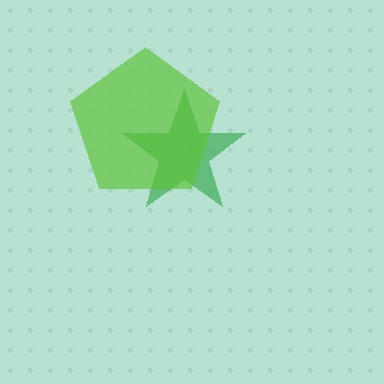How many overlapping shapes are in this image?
There are 2 overlapping shapes in the image.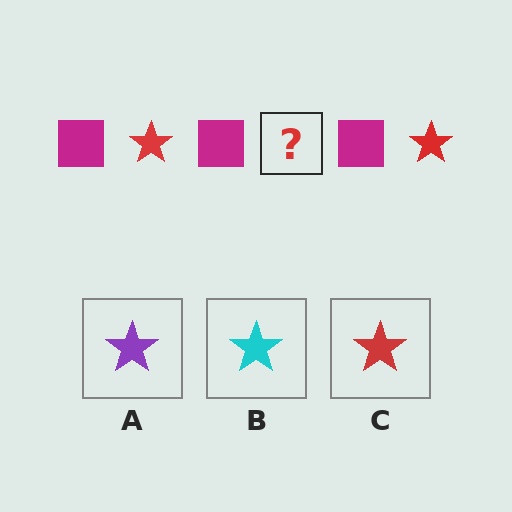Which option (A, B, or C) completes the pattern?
C.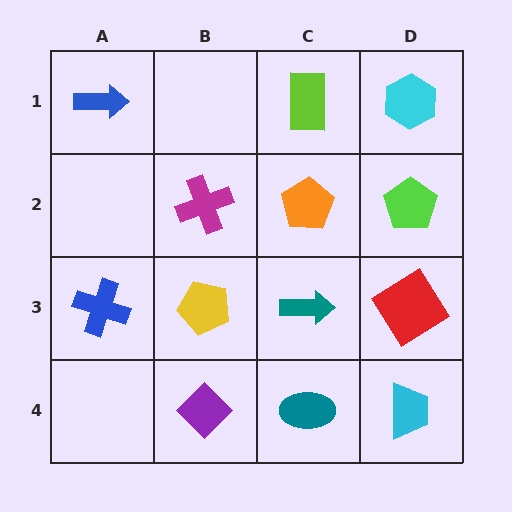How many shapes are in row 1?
3 shapes.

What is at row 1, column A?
A blue arrow.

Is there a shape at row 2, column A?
No, that cell is empty.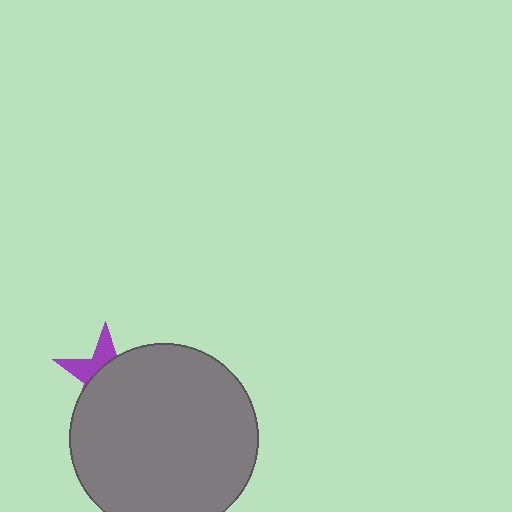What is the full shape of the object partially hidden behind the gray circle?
The partially hidden object is a purple star.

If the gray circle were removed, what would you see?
You would see the complete purple star.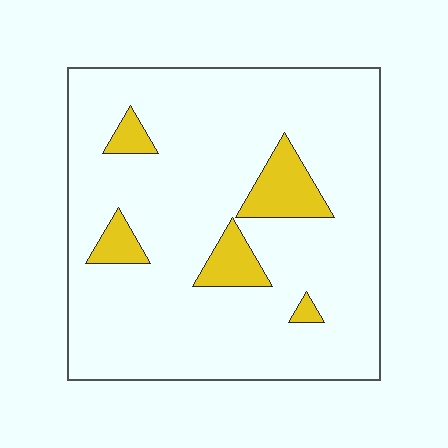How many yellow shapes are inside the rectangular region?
5.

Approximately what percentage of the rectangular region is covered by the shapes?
Approximately 10%.